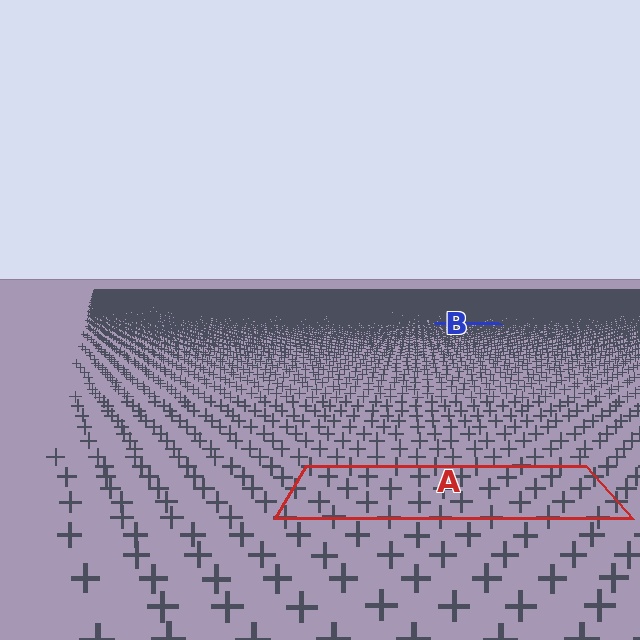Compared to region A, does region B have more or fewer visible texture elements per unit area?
Region B has more texture elements per unit area — they are packed more densely because it is farther away.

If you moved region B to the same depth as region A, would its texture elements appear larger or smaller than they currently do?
They would appear larger. At a closer depth, the same texture elements are projected at a bigger on-screen size.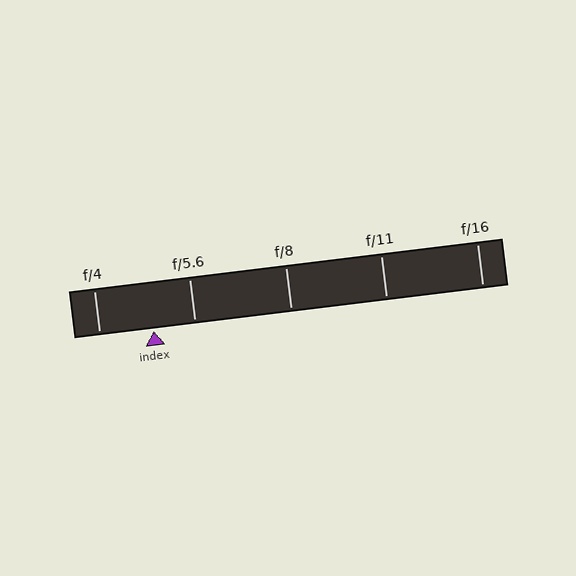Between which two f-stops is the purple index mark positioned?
The index mark is between f/4 and f/5.6.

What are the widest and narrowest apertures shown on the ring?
The widest aperture shown is f/4 and the narrowest is f/16.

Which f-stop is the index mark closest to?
The index mark is closest to f/5.6.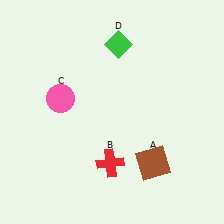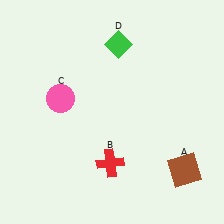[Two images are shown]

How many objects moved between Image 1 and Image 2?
1 object moved between the two images.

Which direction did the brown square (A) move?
The brown square (A) moved right.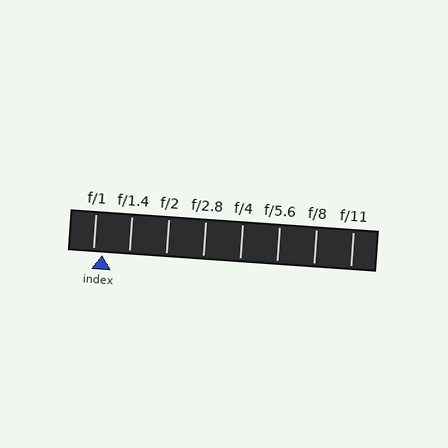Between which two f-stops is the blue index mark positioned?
The index mark is between f/1 and f/1.4.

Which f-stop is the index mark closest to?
The index mark is closest to f/1.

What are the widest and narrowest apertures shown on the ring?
The widest aperture shown is f/1 and the narrowest is f/11.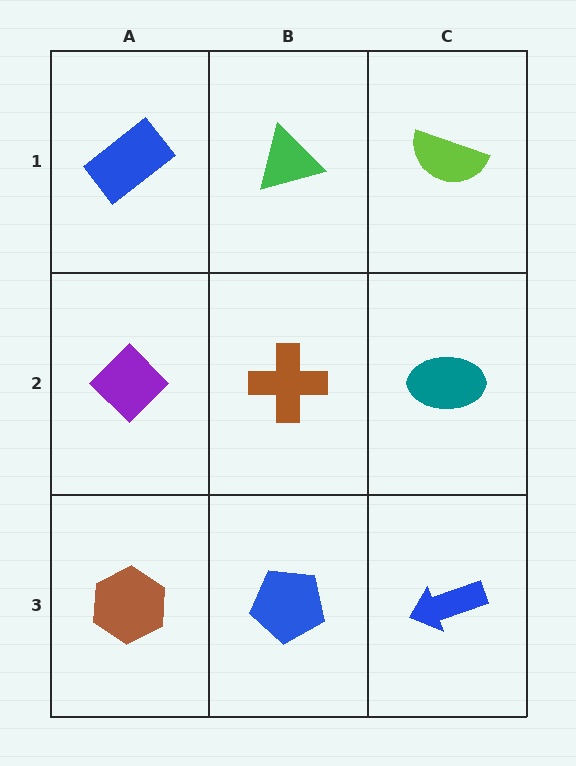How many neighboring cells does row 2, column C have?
3.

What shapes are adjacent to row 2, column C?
A lime semicircle (row 1, column C), a blue arrow (row 3, column C), a brown cross (row 2, column B).